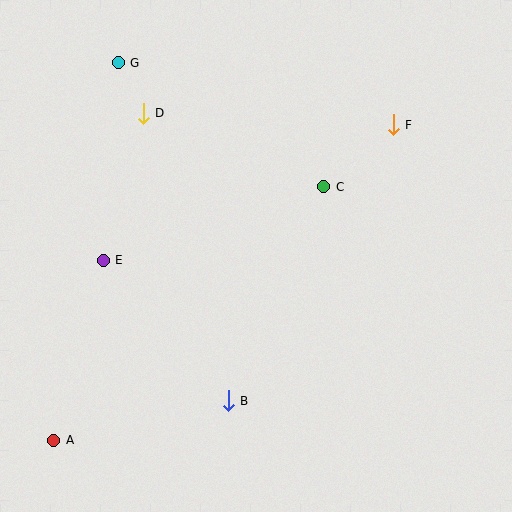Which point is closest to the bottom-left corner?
Point A is closest to the bottom-left corner.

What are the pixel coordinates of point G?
Point G is at (118, 63).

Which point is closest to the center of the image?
Point C at (324, 187) is closest to the center.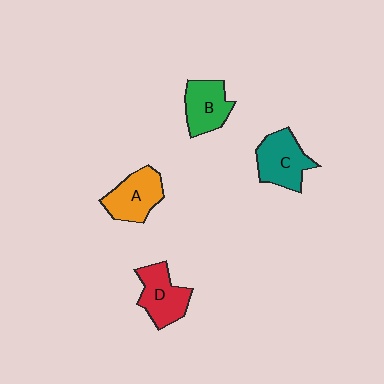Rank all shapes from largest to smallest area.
From largest to smallest: C (teal), A (orange), D (red), B (green).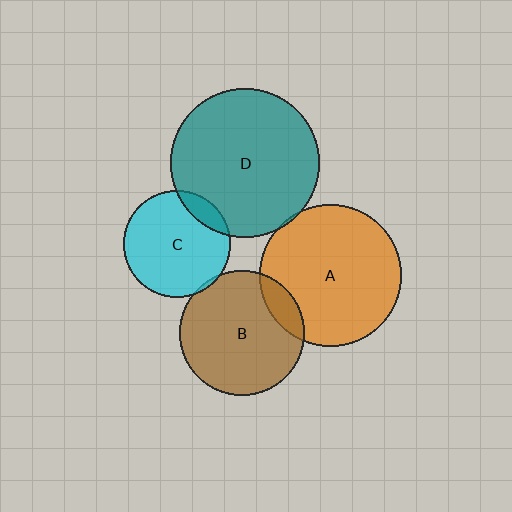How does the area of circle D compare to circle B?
Approximately 1.4 times.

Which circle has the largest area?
Circle D (teal).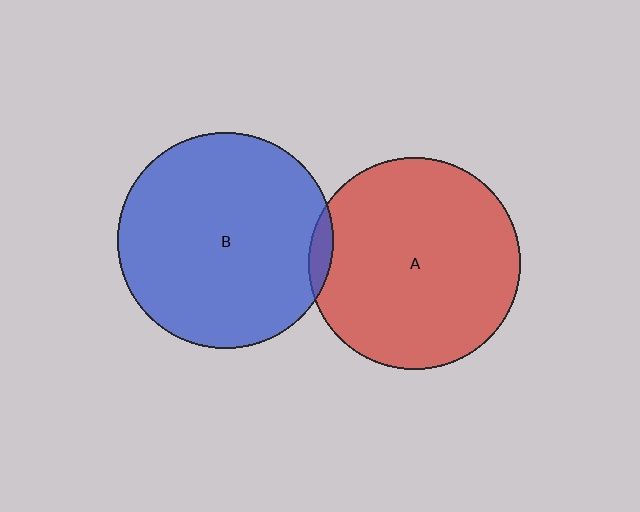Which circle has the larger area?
Circle B (blue).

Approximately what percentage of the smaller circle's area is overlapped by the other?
Approximately 5%.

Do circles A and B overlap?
Yes.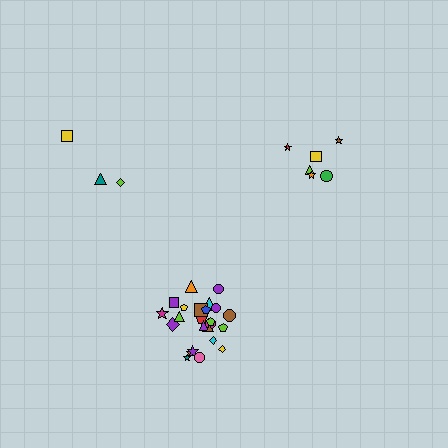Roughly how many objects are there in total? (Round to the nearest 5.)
Roughly 35 objects in total.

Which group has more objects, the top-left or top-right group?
The top-right group.